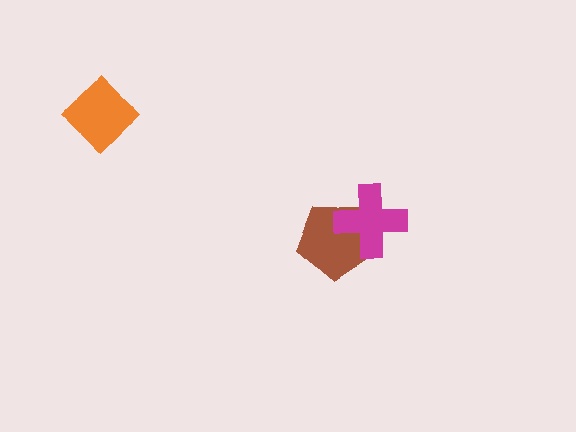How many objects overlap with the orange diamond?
0 objects overlap with the orange diamond.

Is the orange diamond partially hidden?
No, no other shape covers it.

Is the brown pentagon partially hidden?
Yes, it is partially covered by another shape.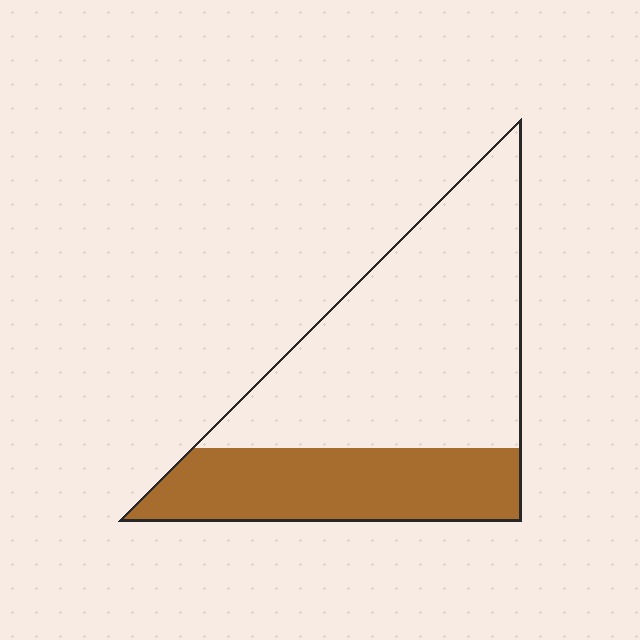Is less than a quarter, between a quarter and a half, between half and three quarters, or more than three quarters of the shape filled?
Between a quarter and a half.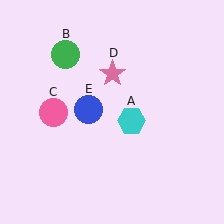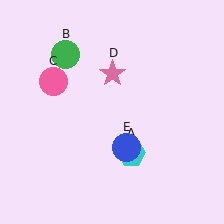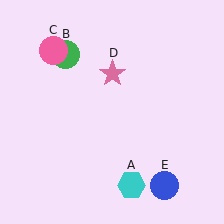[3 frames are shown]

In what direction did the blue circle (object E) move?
The blue circle (object E) moved down and to the right.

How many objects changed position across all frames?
3 objects changed position: cyan hexagon (object A), pink circle (object C), blue circle (object E).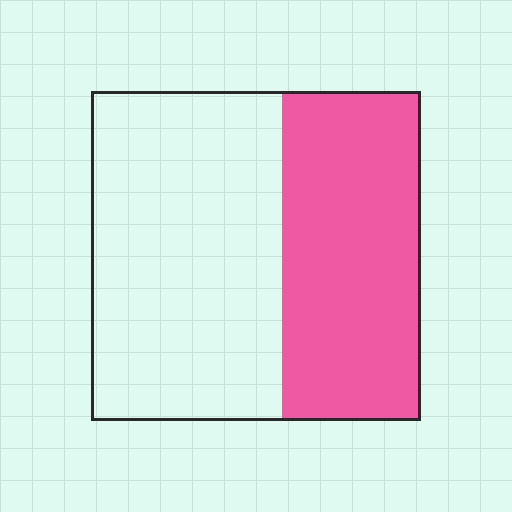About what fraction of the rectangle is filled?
About two fifths (2/5).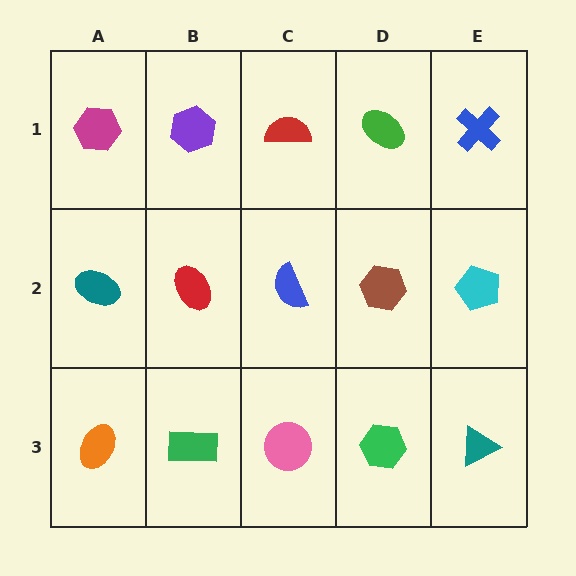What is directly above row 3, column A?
A teal ellipse.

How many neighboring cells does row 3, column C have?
3.